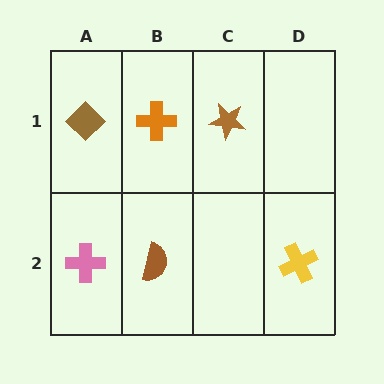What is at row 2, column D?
A yellow cross.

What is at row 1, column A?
A brown diamond.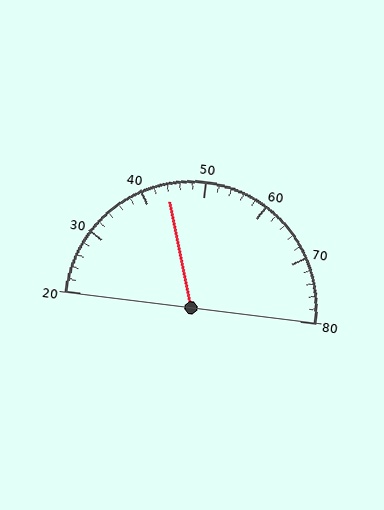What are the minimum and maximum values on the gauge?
The gauge ranges from 20 to 80.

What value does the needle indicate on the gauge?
The needle indicates approximately 44.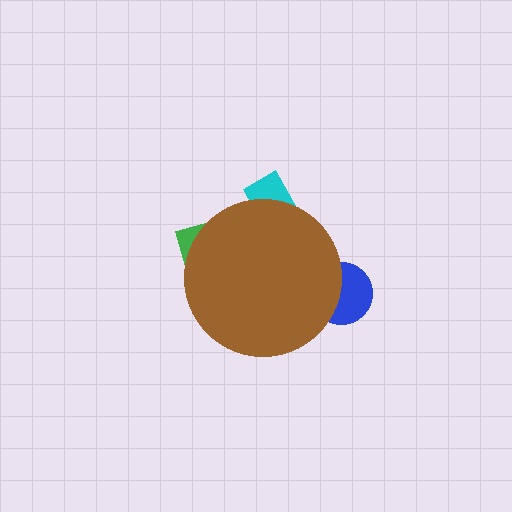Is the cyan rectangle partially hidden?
Yes, the cyan rectangle is partially hidden behind the brown circle.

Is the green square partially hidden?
Yes, the green square is partially hidden behind the brown circle.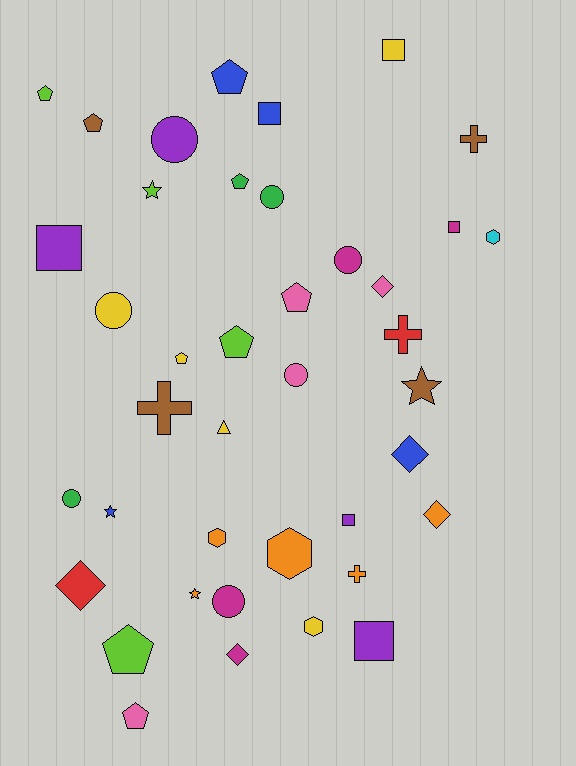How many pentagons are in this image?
There are 9 pentagons.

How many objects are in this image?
There are 40 objects.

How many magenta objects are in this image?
There are 4 magenta objects.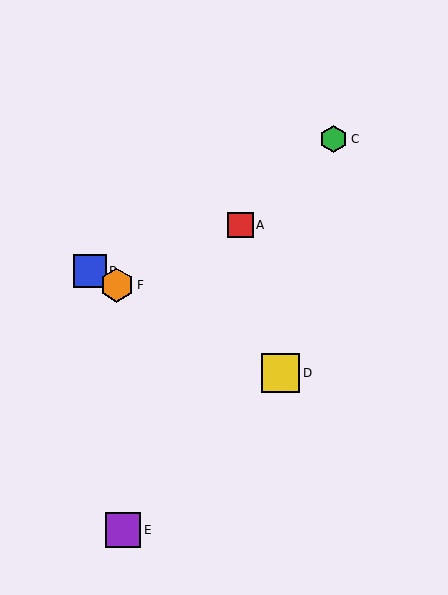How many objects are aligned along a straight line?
3 objects (B, D, F) are aligned along a straight line.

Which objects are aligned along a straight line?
Objects B, D, F are aligned along a straight line.